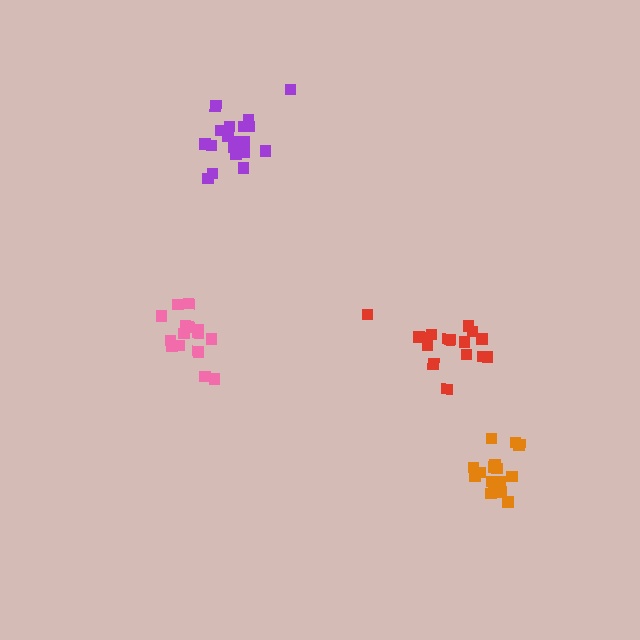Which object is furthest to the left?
The pink cluster is leftmost.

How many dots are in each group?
Group 1: 17 dots, Group 2: 16 dots, Group 3: 17 dots, Group 4: 19 dots (69 total).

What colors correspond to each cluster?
The clusters are colored: orange, pink, red, purple.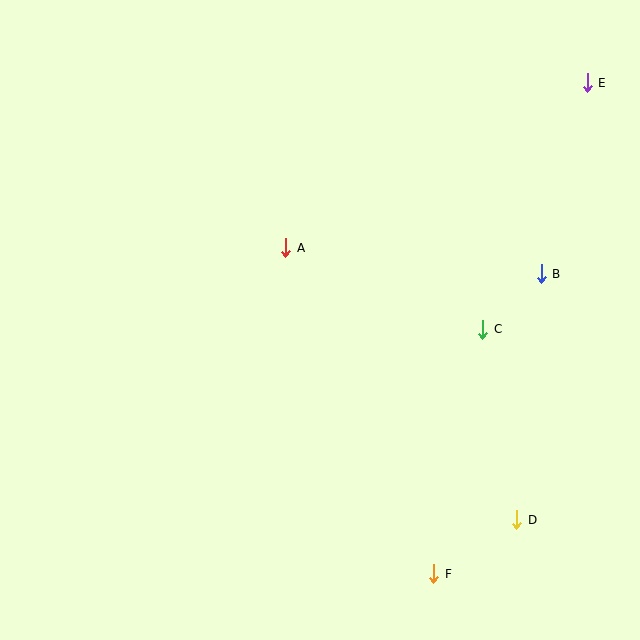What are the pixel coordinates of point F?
Point F is at (434, 574).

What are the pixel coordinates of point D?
Point D is at (517, 520).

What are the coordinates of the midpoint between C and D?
The midpoint between C and D is at (500, 425).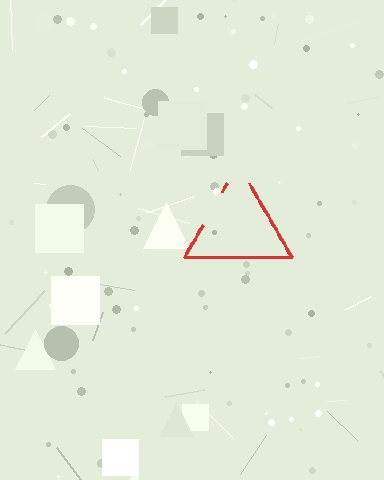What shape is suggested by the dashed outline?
The dashed outline suggests a triangle.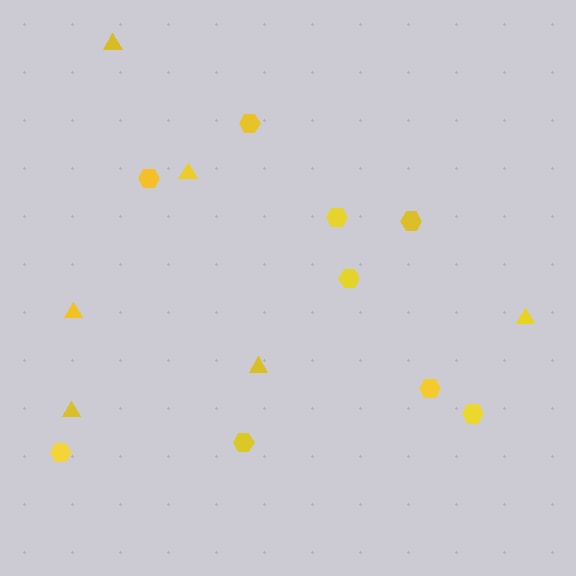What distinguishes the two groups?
There are 2 groups: one group of hexagons (9) and one group of triangles (6).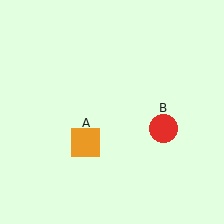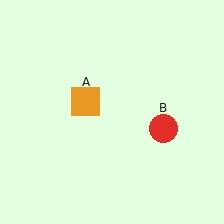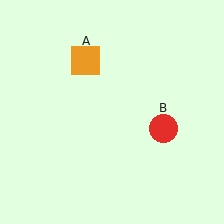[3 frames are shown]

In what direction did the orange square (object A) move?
The orange square (object A) moved up.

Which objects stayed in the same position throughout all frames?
Red circle (object B) remained stationary.